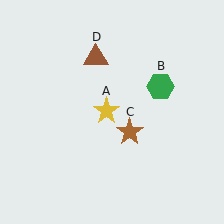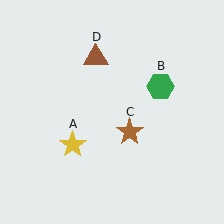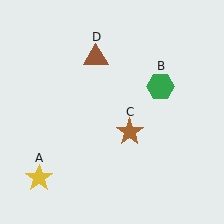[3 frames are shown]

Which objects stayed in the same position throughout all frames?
Green hexagon (object B) and brown star (object C) and brown triangle (object D) remained stationary.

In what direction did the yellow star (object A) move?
The yellow star (object A) moved down and to the left.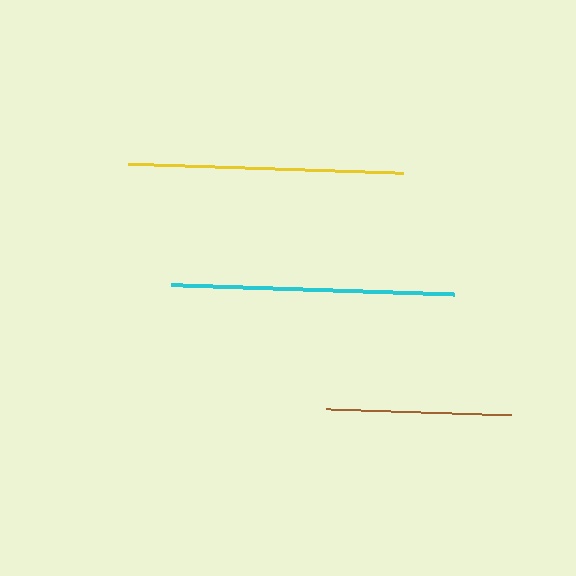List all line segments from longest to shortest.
From longest to shortest: cyan, yellow, brown.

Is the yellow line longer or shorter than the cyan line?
The cyan line is longer than the yellow line.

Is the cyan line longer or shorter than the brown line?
The cyan line is longer than the brown line.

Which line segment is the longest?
The cyan line is the longest at approximately 283 pixels.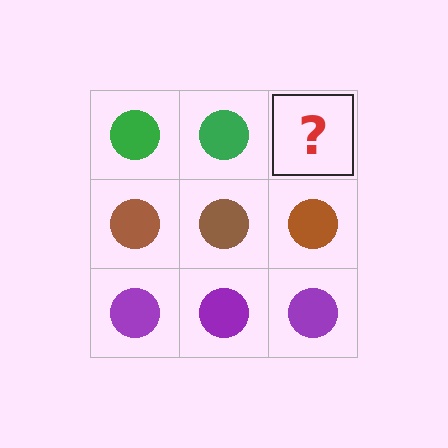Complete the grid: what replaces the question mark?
The question mark should be replaced with a green circle.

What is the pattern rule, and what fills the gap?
The rule is that each row has a consistent color. The gap should be filled with a green circle.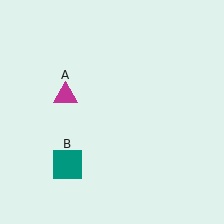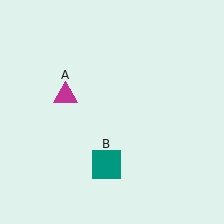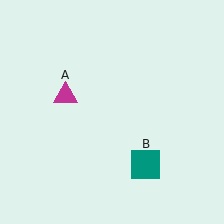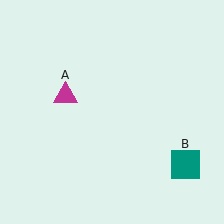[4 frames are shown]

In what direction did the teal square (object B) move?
The teal square (object B) moved right.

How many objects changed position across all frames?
1 object changed position: teal square (object B).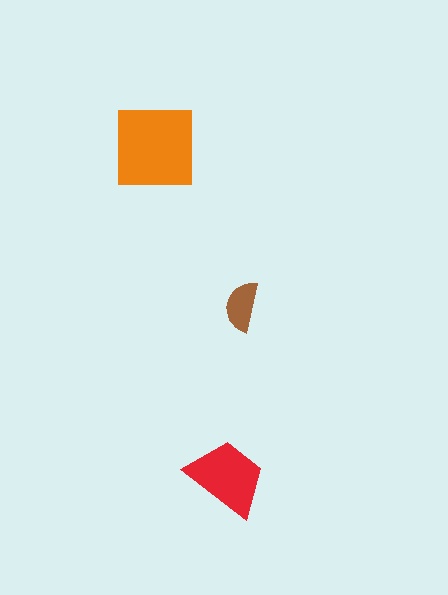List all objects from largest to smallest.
The orange square, the red trapezoid, the brown semicircle.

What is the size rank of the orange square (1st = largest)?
1st.